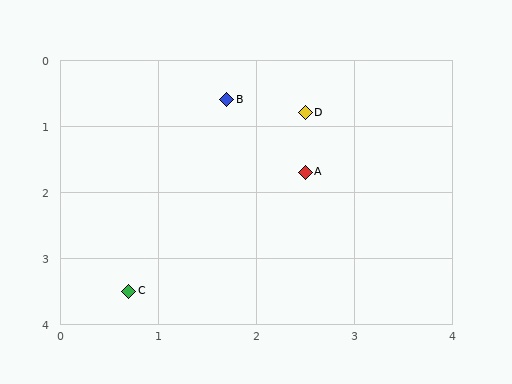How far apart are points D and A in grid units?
Points D and A are about 0.9 grid units apart.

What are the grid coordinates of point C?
Point C is at approximately (0.7, 3.5).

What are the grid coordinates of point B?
Point B is at approximately (1.7, 0.6).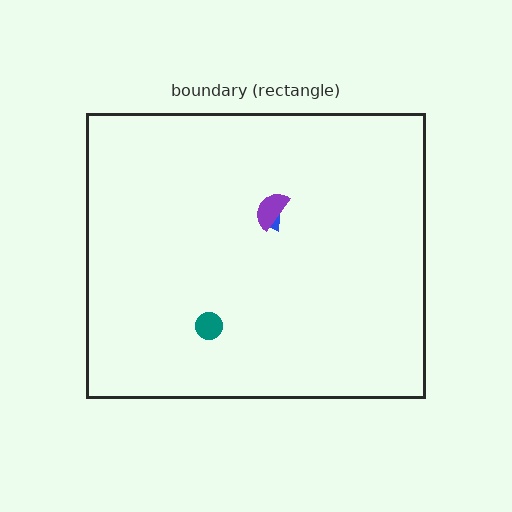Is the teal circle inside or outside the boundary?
Inside.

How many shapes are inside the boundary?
3 inside, 0 outside.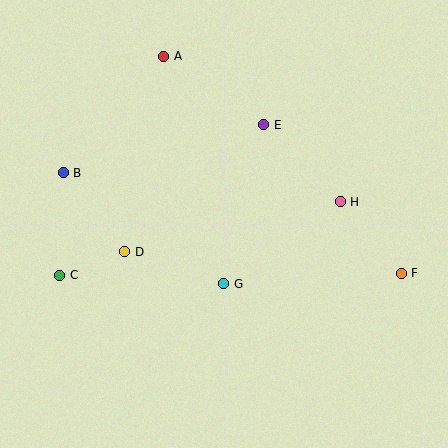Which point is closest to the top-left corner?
Point A is closest to the top-left corner.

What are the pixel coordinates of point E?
Point E is at (264, 125).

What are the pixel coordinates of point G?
Point G is at (224, 284).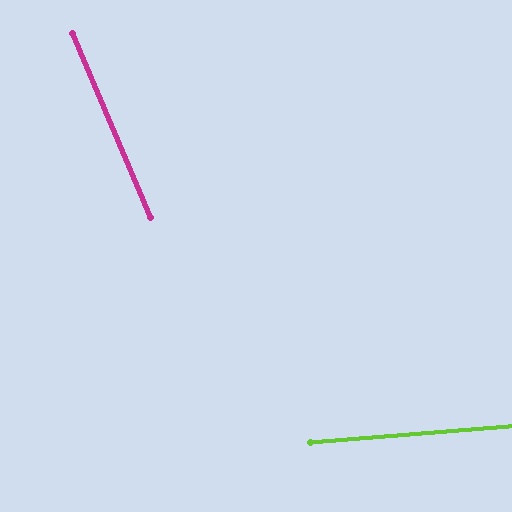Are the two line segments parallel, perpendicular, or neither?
Neither parallel nor perpendicular — they differ by about 72°.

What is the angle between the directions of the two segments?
Approximately 72 degrees.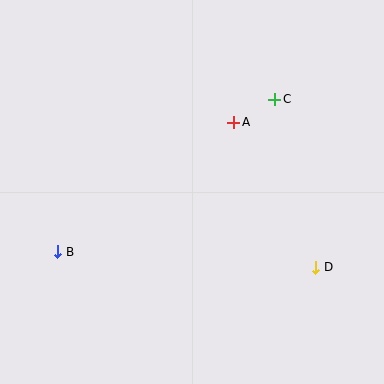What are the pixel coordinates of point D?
Point D is at (316, 267).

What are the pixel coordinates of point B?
Point B is at (58, 252).